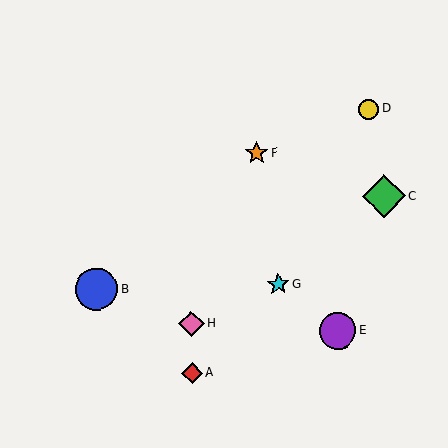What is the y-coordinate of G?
Object G is at y≈284.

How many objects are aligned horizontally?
2 objects (B, G) are aligned horizontally.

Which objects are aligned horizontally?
Objects B, G are aligned horizontally.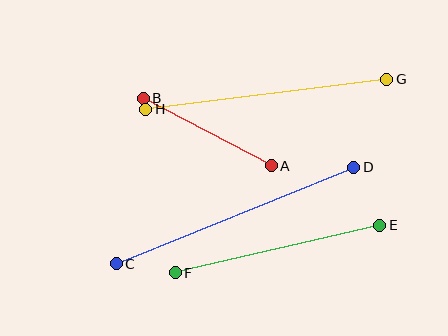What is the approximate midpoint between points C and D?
The midpoint is at approximately (235, 216) pixels.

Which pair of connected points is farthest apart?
Points C and D are farthest apart.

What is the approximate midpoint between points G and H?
The midpoint is at approximately (266, 94) pixels.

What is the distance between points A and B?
The distance is approximately 145 pixels.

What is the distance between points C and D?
The distance is approximately 256 pixels.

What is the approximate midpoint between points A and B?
The midpoint is at approximately (207, 132) pixels.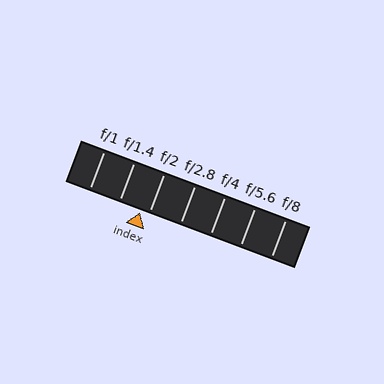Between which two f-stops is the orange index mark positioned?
The index mark is between f/1.4 and f/2.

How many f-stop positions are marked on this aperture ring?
There are 7 f-stop positions marked.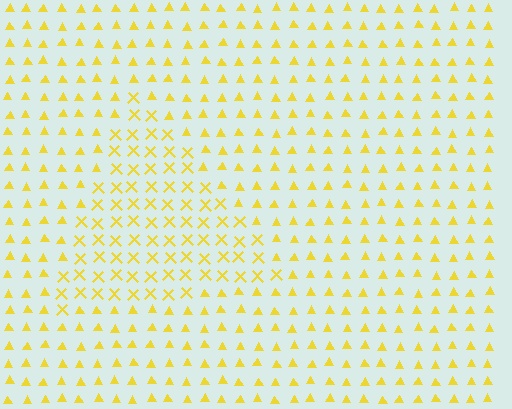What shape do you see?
I see a triangle.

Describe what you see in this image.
The image is filled with small yellow elements arranged in a uniform grid. A triangle-shaped region contains X marks, while the surrounding area contains triangles. The boundary is defined purely by the change in element shape.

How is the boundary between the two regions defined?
The boundary is defined by a change in element shape: X marks inside vs. triangles outside. All elements share the same color and spacing.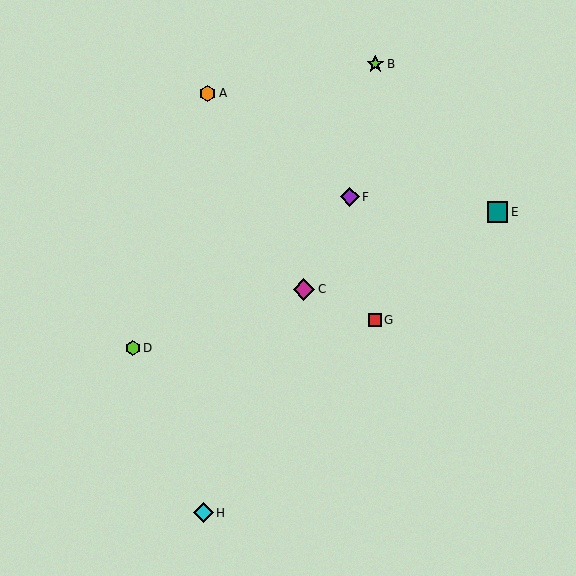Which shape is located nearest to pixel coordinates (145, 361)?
The lime hexagon (labeled D) at (133, 348) is nearest to that location.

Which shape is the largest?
The magenta diamond (labeled C) is the largest.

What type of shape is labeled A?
Shape A is an orange hexagon.